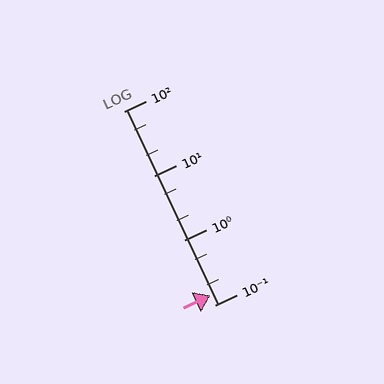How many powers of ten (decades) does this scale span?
The scale spans 3 decades, from 0.1 to 100.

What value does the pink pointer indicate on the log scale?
The pointer indicates approximately 0.14.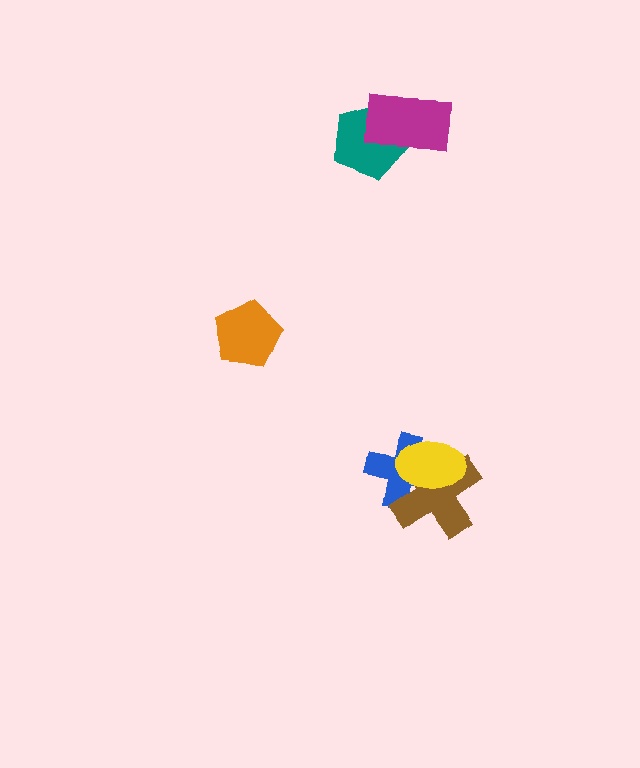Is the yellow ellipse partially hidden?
No, no other shape covers it.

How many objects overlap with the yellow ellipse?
2 objects overlap with the yellow ellipse.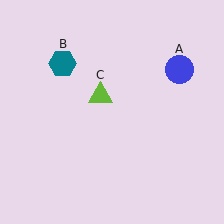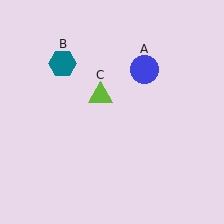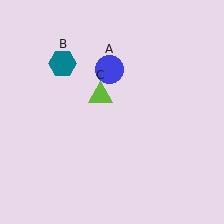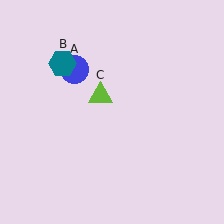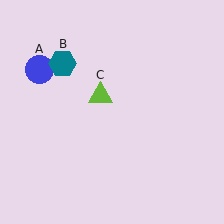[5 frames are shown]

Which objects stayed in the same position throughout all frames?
Teal hexagon (object B) and lime triangle (object C) remained stationary.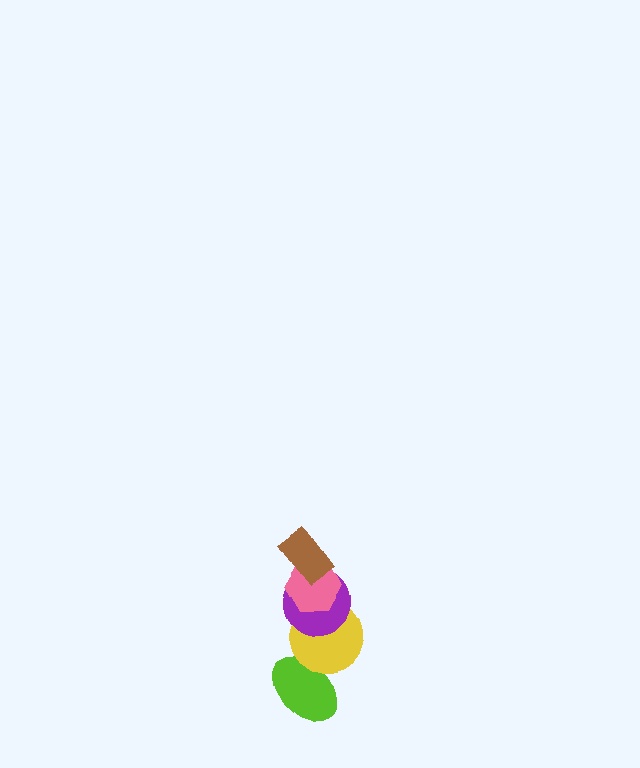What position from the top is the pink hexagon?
The pink hexagon is 2nd from the top.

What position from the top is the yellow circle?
The yellow circle is 4th from the top.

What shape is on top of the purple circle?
The pink hexagon is on top of the purple circle.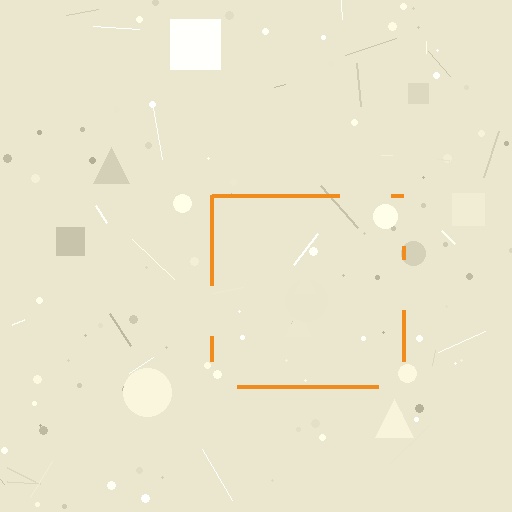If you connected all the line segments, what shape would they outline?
They would outline a square.